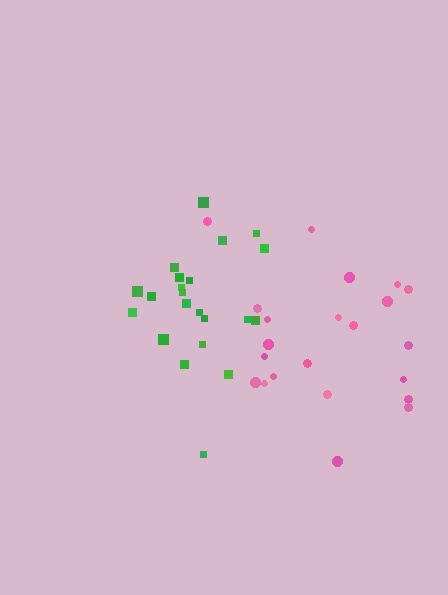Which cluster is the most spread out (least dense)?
Pink.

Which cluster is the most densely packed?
Green.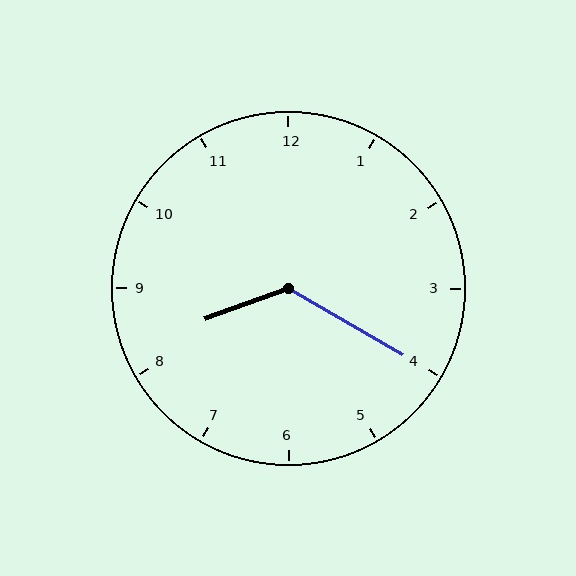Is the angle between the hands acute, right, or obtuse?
It is obtuse.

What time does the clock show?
8:20.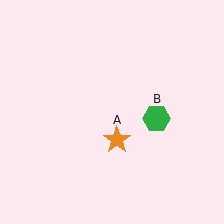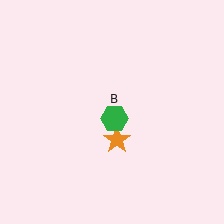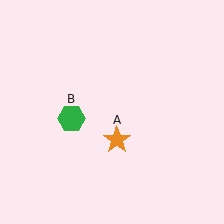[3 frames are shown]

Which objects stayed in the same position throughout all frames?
Orange star (object A) remained stationary.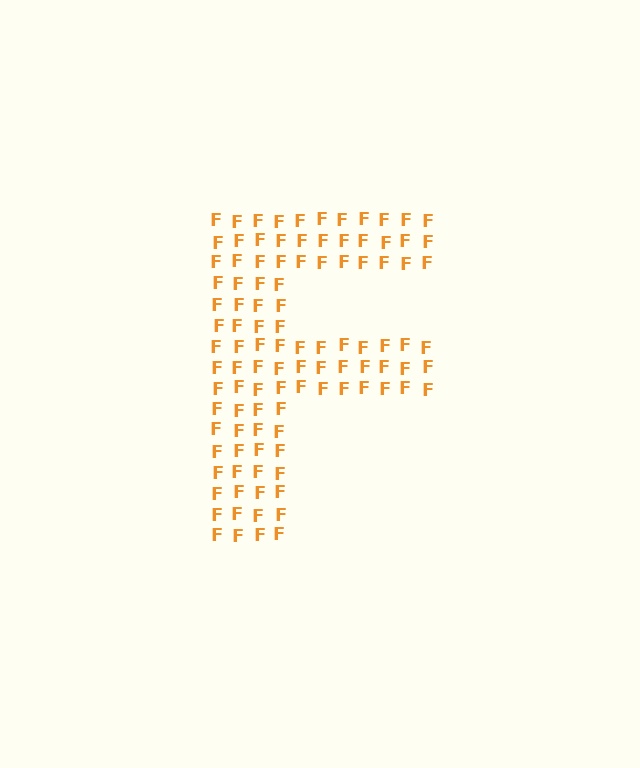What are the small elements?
The small elements are letter F's.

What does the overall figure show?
The overall figure shows the letter F.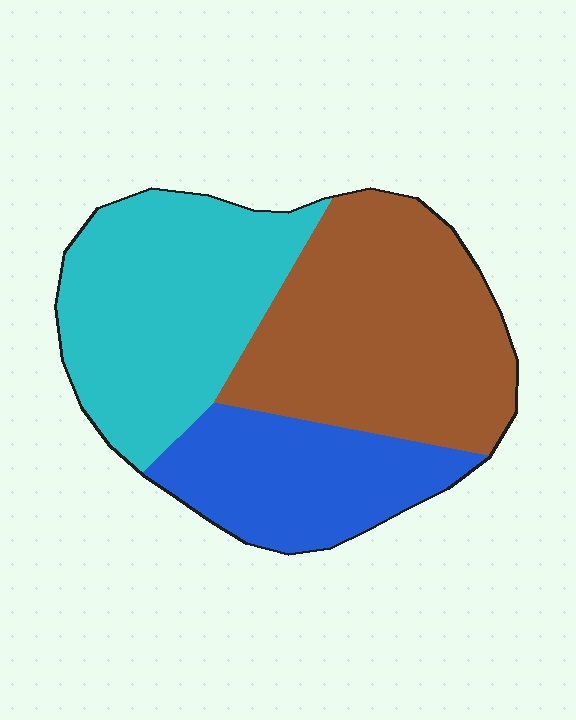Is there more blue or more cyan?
Cyan.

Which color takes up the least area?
Blue, at roughly 25%.